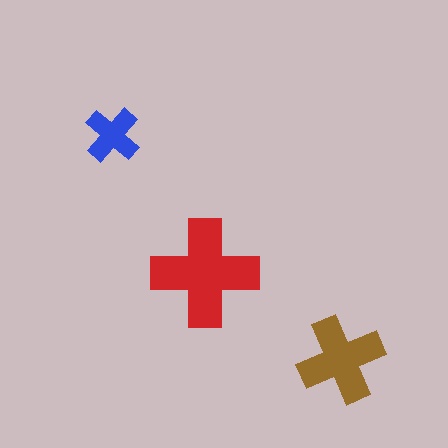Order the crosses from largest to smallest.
the red one, the brown one, the blue one.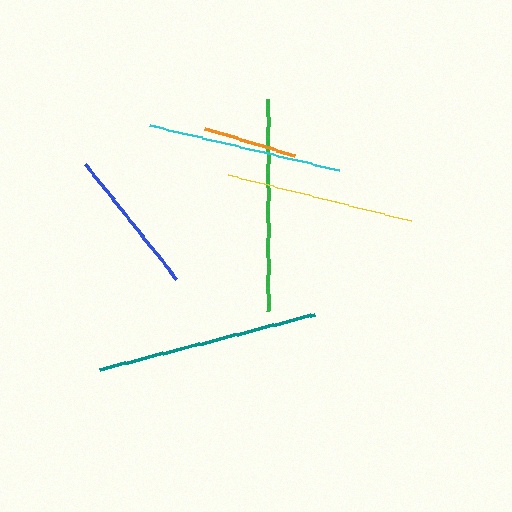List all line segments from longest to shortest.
From longest to shortest: teal, green, cyan, yellow, blue, orange.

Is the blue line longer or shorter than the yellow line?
The yellow line is longer than the blue line.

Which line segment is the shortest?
The orange line is the shortest at approximately 93 pixels.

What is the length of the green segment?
The green segment is approximately 212 pixels long.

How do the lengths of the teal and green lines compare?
The teal and green lines are approximately the same length.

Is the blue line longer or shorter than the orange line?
The blue line is longer than the orange line.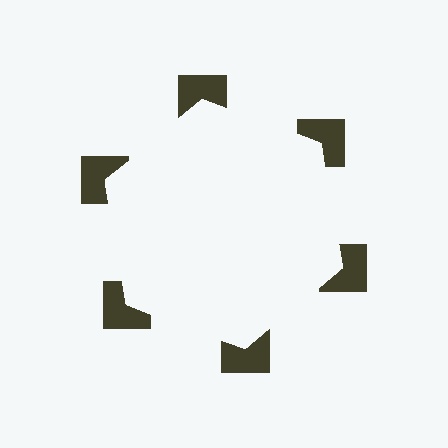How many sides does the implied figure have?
6 sides.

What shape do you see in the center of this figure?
An illusory hexagon — its edges are inferred from the aligned wedge cuts in the notched squares, not physically drawn.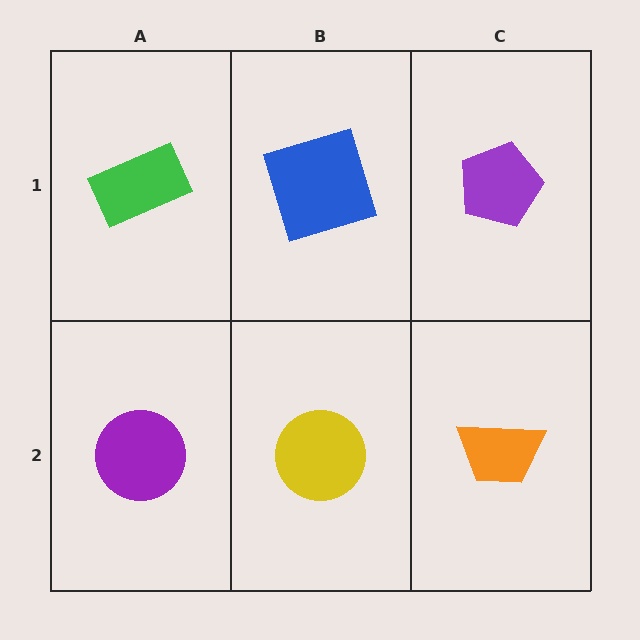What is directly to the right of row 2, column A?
A yellow circle.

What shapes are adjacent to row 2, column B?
A blue square (row 1, column B), a purple circle (row 2, column A), an orange trapezoid (row 2, column C).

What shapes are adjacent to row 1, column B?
A yellow circle (row 2, column B), a green rectangle (row 1, column A), a purple pentagon (row 1, column C).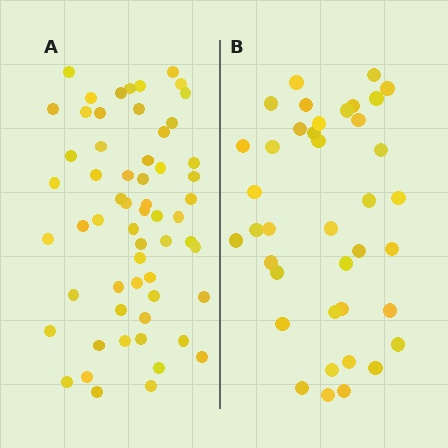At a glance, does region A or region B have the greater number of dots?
Region A (the left region) has more dots.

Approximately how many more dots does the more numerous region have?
Region A has approximately 20 more dots than region B.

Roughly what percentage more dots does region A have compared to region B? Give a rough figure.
About 50% more.